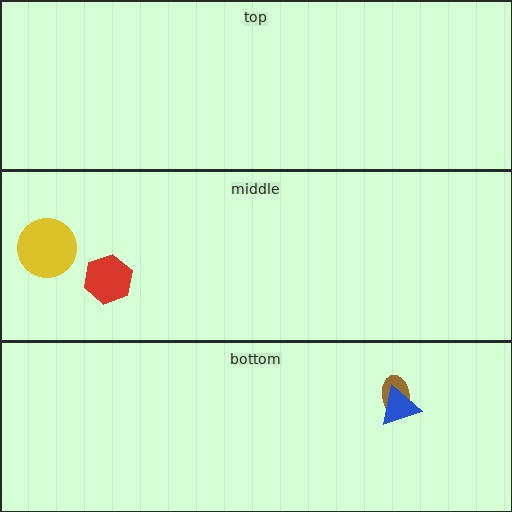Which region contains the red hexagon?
The middle region.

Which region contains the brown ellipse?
The bottom region.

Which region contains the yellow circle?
The middle region.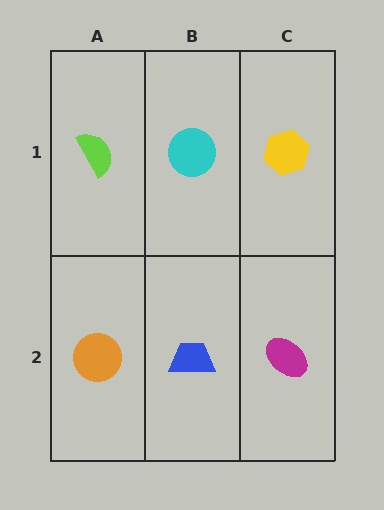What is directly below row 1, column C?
A magenta ellipse.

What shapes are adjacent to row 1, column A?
An orange circle (row 2, column A), a cyan circle (row 1, column B).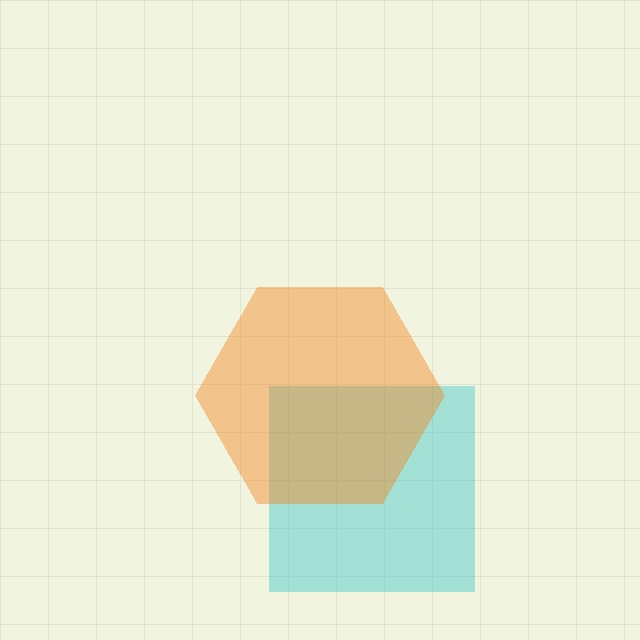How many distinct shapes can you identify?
There are 2 distinct shapes: a cyan square, an orange hexagon.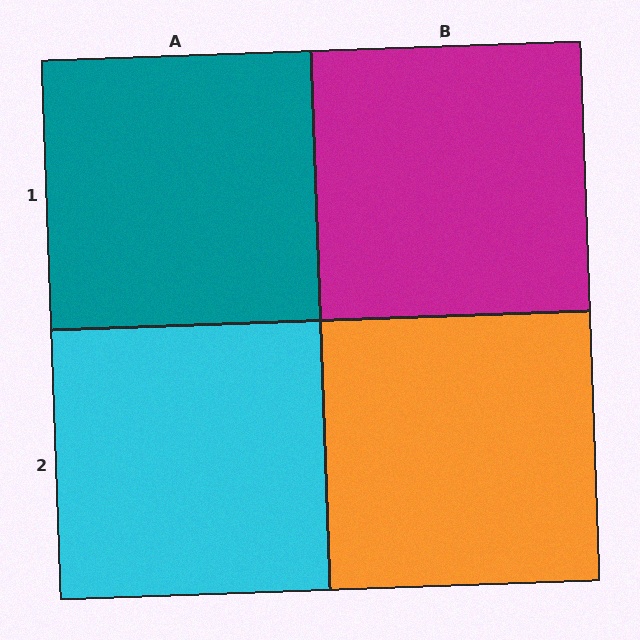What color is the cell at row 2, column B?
Orange.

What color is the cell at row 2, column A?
Cyan.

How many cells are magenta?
1 cell is magenta.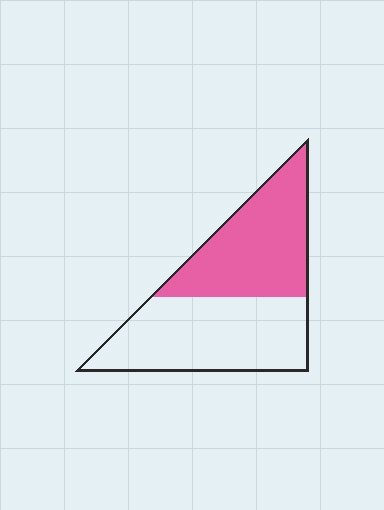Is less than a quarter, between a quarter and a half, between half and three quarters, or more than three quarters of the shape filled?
Between a quarter and a half.